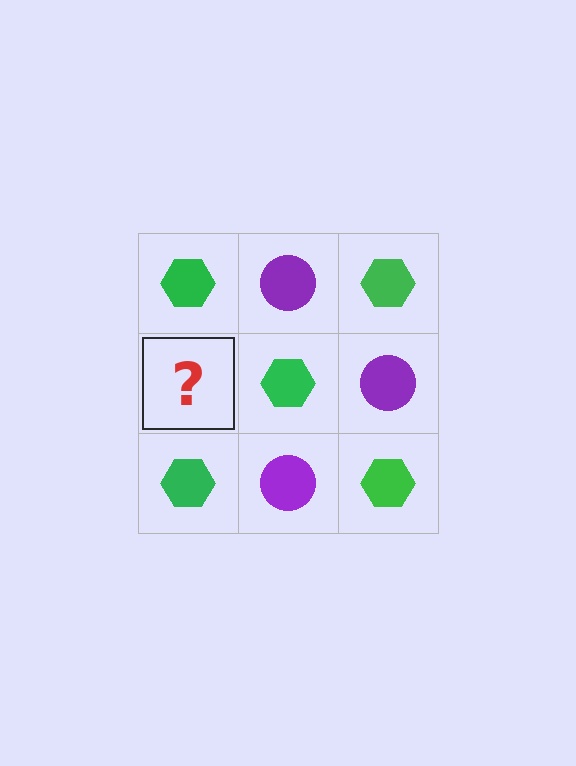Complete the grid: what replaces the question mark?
The question mark should be replaced with a purple circle.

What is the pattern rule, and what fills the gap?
The rule is that it alternates green hexagon and purple circle in a checkerboard pattern. The gap should be filled with a purple circle.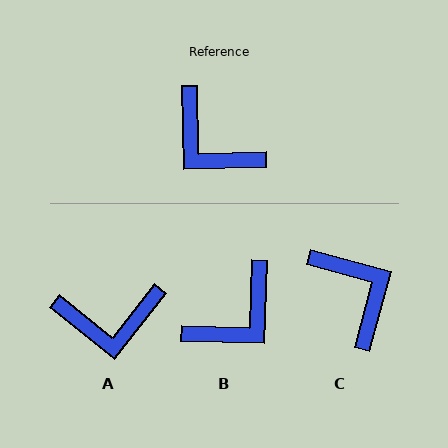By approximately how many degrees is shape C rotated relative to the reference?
Approximately 164 degrees counter-clockwise.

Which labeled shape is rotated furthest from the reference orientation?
C, about 164 degrees away.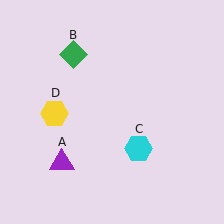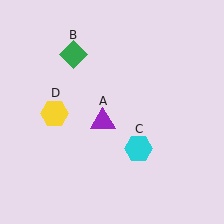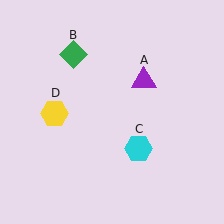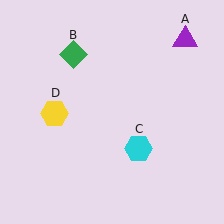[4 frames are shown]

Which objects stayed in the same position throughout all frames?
Green diamond (object B) and cyan hexagon (object C) and yellow hexagon (object D) remained stationary.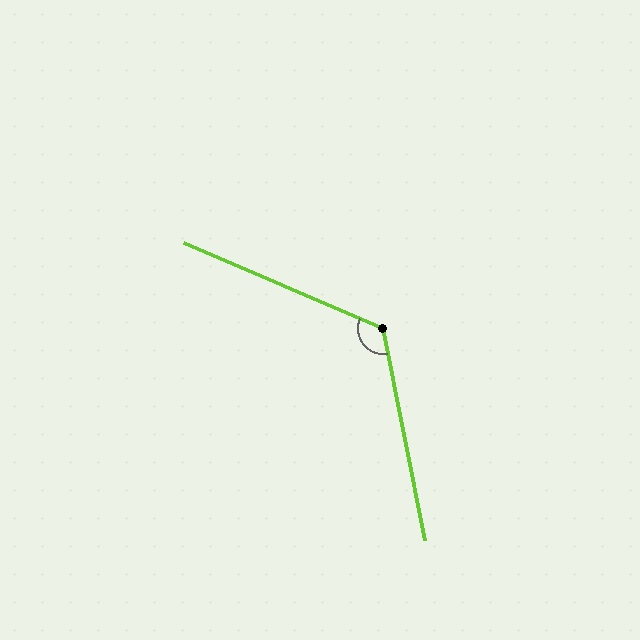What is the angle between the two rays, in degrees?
Approximately 124 degrees.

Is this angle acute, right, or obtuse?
It is obtuse.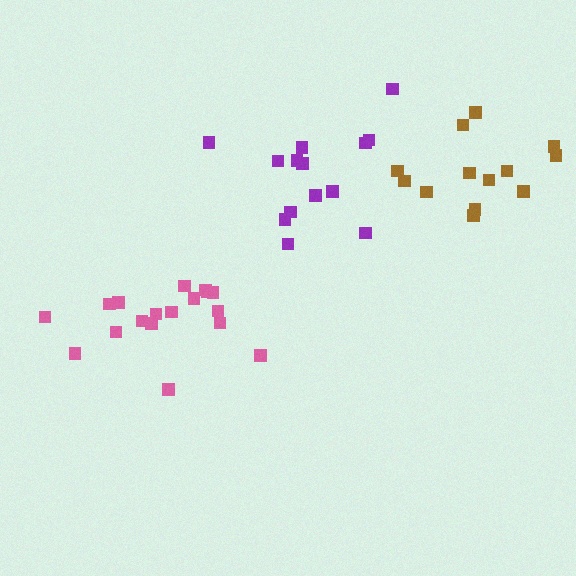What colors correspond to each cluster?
The clusters are colored: pink, purple, brown.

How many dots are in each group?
Group 1: 18 dots, Group 2: 14 dots, Group 3: 13 dots (45 total).